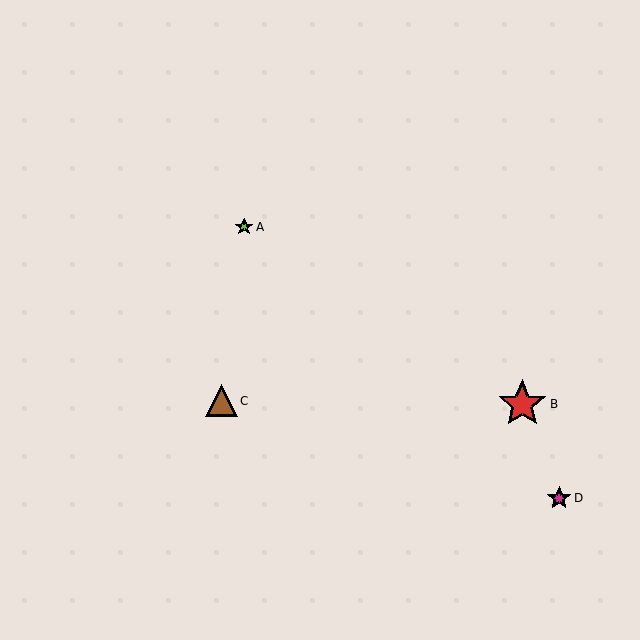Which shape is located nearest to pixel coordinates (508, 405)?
The red star (labeled B) at (522, 404) is nearest to that location.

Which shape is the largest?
The red star (labeled B) is the largest.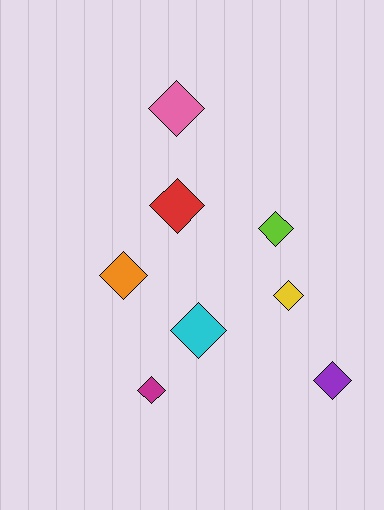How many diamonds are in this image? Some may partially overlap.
There are 8 diamonds.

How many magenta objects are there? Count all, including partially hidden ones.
There is 1 magenta object.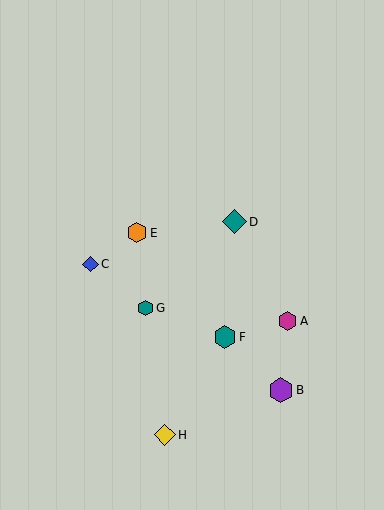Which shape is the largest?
The purple hexagon (labeled B) is the largest.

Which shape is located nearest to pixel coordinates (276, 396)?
The purple hexagon (labeled B) at (281, 390) is nearest to that location.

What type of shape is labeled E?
Shape E is an orange hexagon.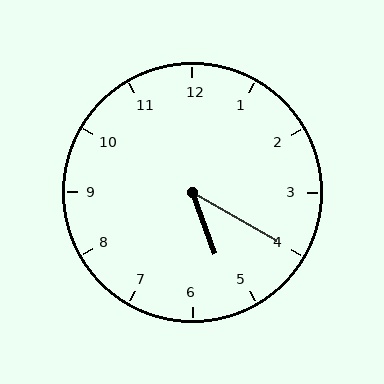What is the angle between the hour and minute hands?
Approximately 40 degrees.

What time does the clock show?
5:20.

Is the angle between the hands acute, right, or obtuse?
It is acute.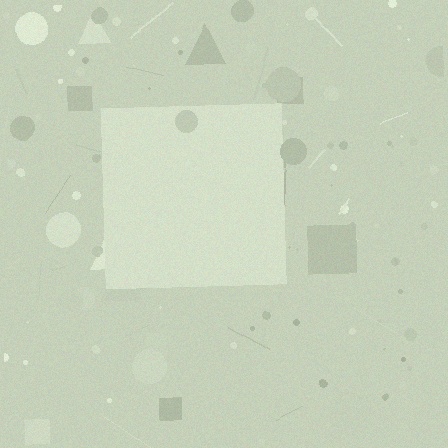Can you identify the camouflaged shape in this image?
The camouflaged shape is a square.